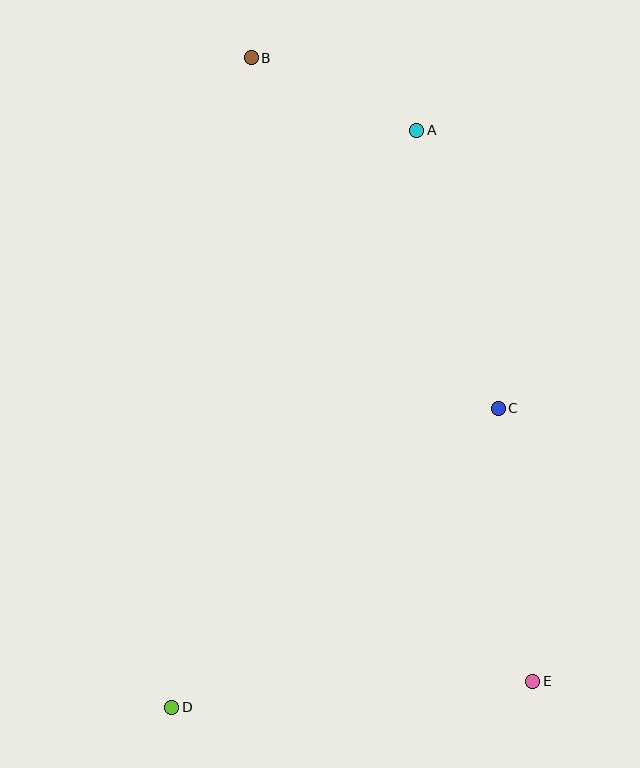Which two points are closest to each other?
Points A and B are closest to each other.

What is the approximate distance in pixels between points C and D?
The distance between C and D is approximately 443 pixels.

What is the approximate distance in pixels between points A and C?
The distance between A and C is approximately 290 pixels.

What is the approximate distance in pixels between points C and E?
The distance between C and E is approximately 275 pixels.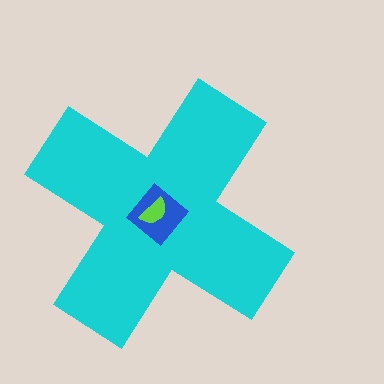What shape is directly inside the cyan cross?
The blue diamond.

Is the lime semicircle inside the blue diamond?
Yes.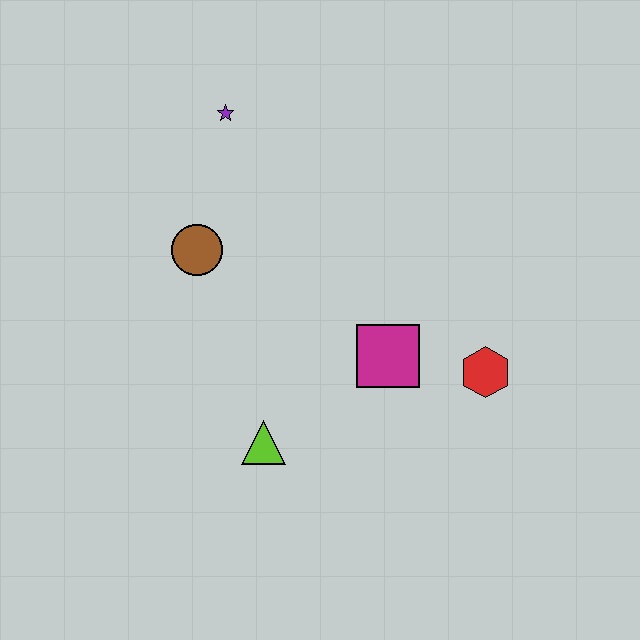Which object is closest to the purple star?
The brown circle is closest to the purple star.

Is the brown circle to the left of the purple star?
Yes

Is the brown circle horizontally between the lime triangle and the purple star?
No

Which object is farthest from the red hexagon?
The purple star is farthest from the red hexagon.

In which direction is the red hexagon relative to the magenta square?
The red hexagon is to the right of the magenta square.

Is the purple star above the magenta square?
Yes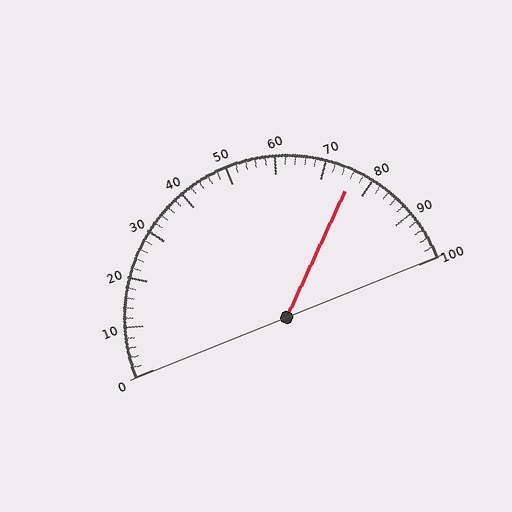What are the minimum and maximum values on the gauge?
The gauge ranges from 0 to 100.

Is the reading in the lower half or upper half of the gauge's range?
The reading is in the upper half of the range (0 to 100).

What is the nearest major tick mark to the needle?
The nearest major tick mark is 80.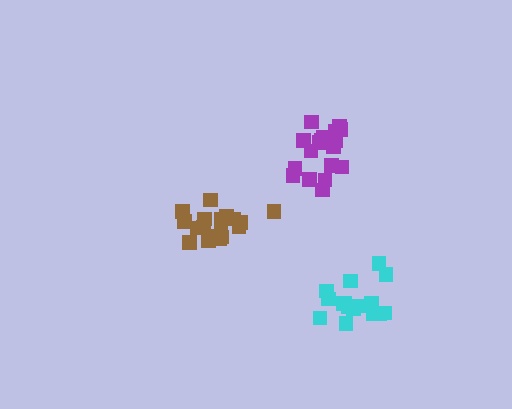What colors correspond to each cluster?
The clusters are colored: brown, purple, cyan.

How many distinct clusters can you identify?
There are 3 distinct clusters.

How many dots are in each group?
Group 1: 18 dots, Group 2: 18 dots, Group 3: 16 dots (52 total).